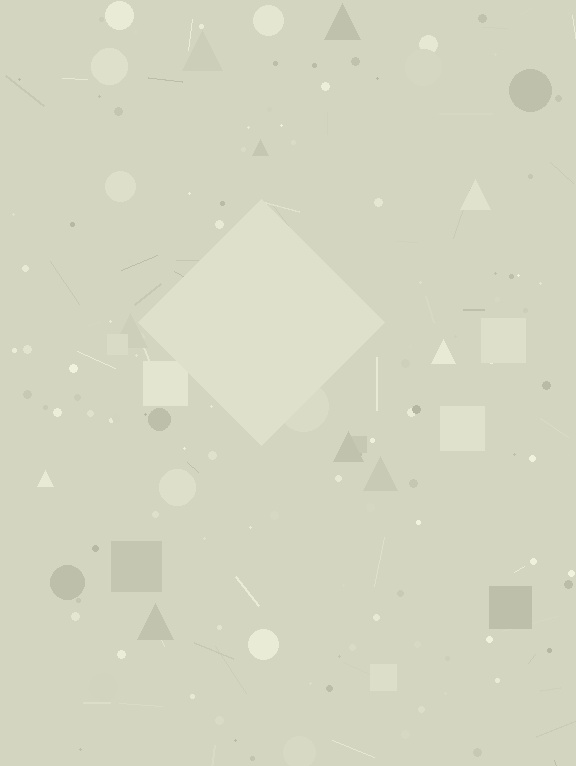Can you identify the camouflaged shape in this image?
The camouflaged shape is a diamond.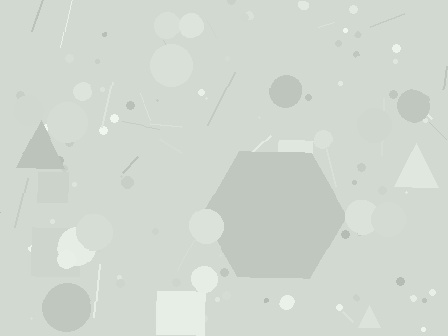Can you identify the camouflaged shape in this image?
The camouflaged shape is a hexagon.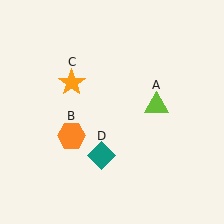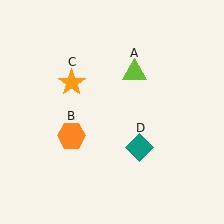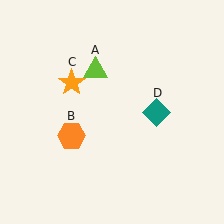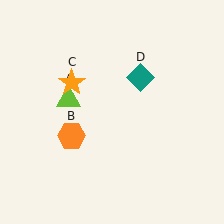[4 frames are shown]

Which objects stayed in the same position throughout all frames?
Orange hexagon (object B) and orange star (object C) remained stationary.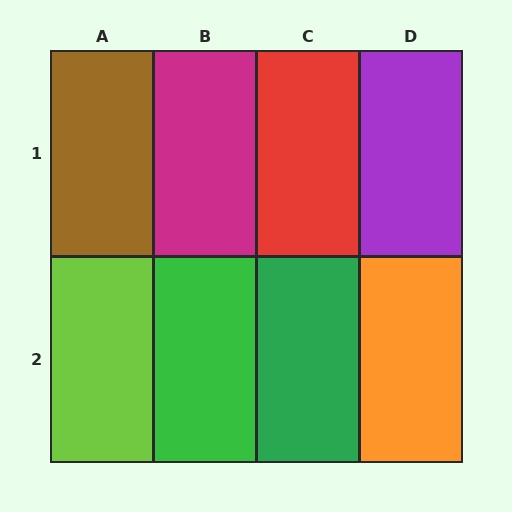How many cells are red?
1 cell is red.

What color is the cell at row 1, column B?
Magenta.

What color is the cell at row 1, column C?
Red.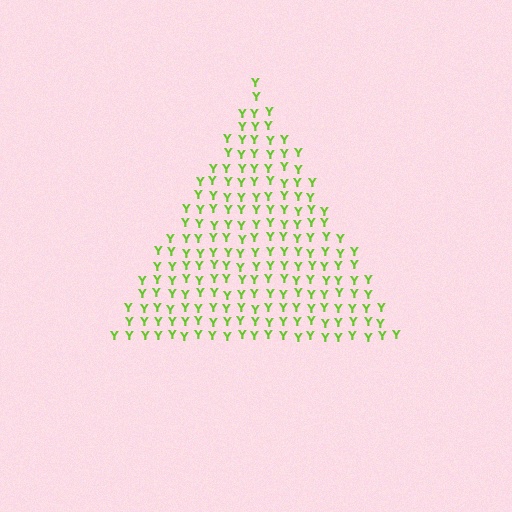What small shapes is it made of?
It is made of small letter Y's.